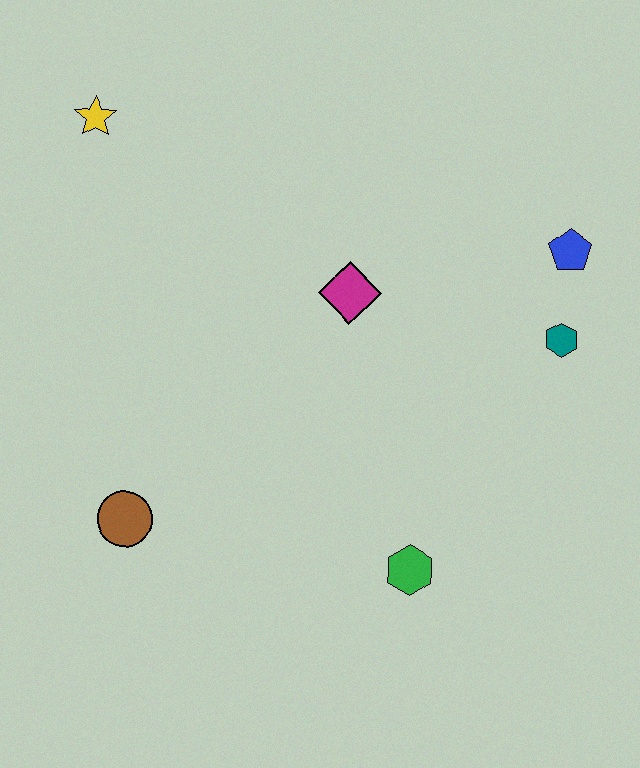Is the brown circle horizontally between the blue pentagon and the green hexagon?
No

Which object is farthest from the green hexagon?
The yellow star is farthest from the green hexagon.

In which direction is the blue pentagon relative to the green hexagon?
The blue pentagon is above the green hexagon.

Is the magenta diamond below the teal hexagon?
No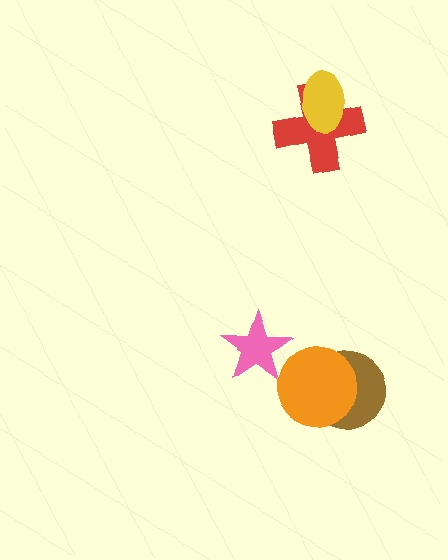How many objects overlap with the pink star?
0 objects overlap with the pink star.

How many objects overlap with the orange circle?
1 object overlaps with the orange circle.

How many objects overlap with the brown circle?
1 object overlaps with the brown circle.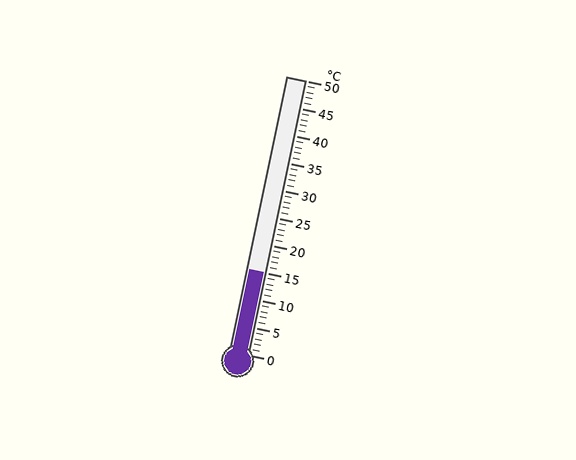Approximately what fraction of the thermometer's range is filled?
The thermometer is filled to approximately 30% of its range.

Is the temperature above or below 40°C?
The temperature is below 40°C.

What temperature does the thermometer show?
The thermometer shows approximately 15°C.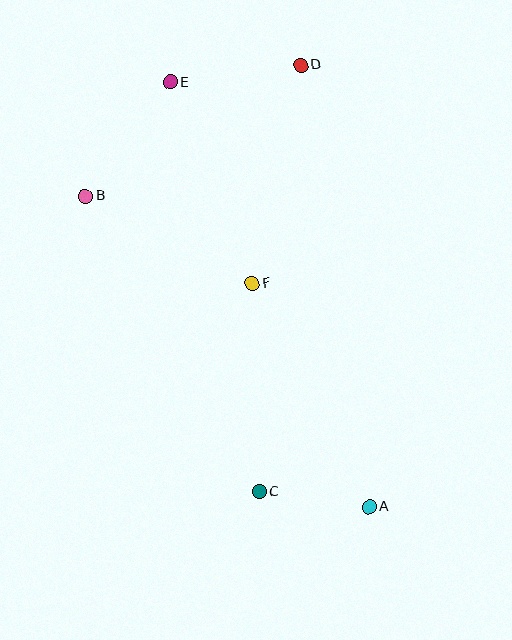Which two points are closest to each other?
Points A and C are closest to each other.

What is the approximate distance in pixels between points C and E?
The distance between C and E is approximately 420 pixels.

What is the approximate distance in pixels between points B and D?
The distance between B and D is approximately 252 pixels.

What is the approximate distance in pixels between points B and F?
The distance between B and F is approximately 188 pixels.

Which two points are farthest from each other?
Points A and E are farthest from each other.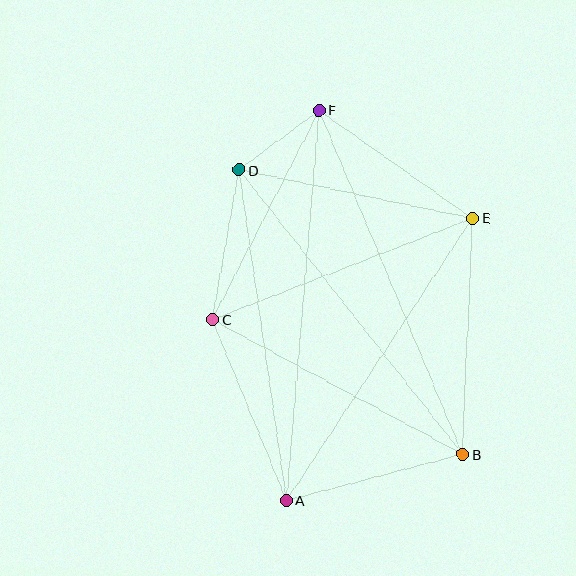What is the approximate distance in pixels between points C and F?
The distance between C and F is approximately 235 pixels.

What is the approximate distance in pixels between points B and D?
The distance between B and D is approximately 361 pixels.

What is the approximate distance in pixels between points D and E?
The distance between D and E is approximately 238 pixels.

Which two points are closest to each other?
Points D and F are closest to each other.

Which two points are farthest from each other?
Points A and F are farthest from each other.